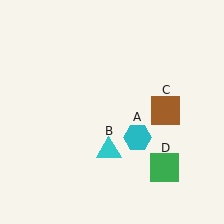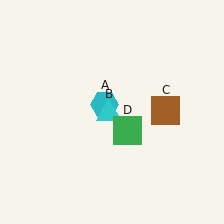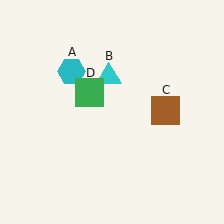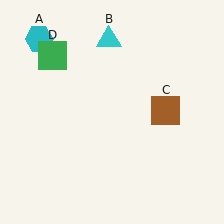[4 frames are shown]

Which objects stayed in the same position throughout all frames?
Brown square (object C) remained stationary.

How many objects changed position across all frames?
3 objects changed position: cyan hexagon (object A), cyan triangle (object B), green square (object D).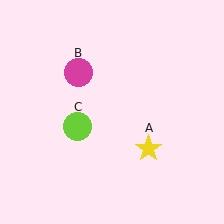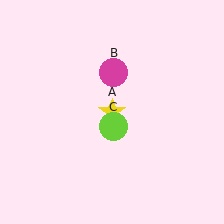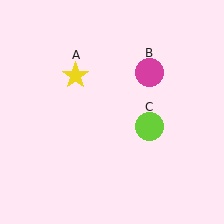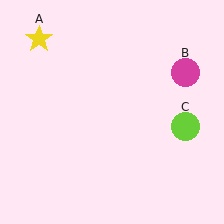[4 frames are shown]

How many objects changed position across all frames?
3 objects changed position: yellow star (object A), magenta circle (object B), lime circle (object C).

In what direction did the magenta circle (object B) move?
The magenta circle (object B) moved right.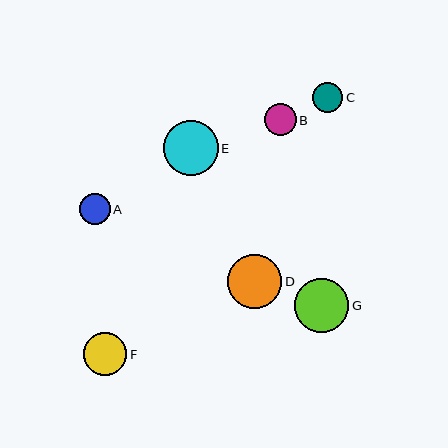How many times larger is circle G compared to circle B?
Circle G is approximately 1.7 times the size of circle B.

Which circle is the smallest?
Circle C is the smallest with a size of approximately 30 pixels.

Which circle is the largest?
Circle E is the largest with a size of approximately 55 pixels.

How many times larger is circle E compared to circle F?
Circle E is approximately 1.3 times the size of circle F.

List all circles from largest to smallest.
From largest to smallest: E, G, D, F, B, A, C.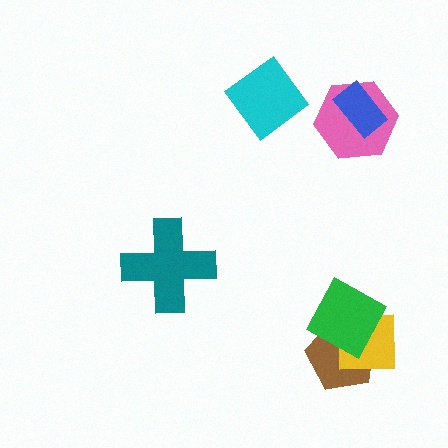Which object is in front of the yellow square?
The green square is in front of the yellow square.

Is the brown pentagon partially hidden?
Yes, it is partially covered by another shape.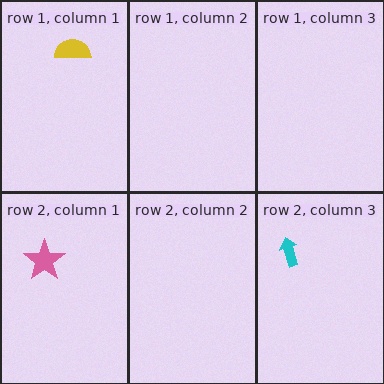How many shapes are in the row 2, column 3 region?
1.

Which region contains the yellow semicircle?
The row 1, column 1 region.